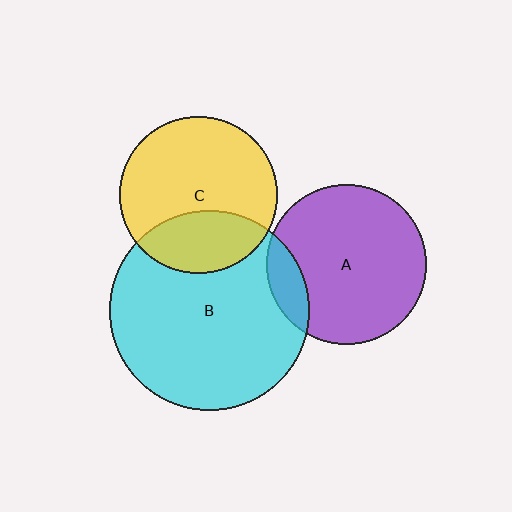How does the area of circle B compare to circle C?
Approximately 1.6 times.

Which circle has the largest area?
Circle B (cyan).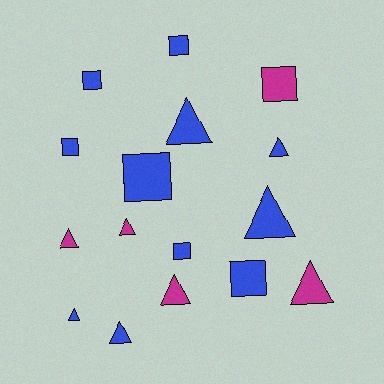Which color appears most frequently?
Blue, with 11 objects.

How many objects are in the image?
There are 16 objects.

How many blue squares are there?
There are 6 blue squares.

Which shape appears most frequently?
Triangle, with 9 objects.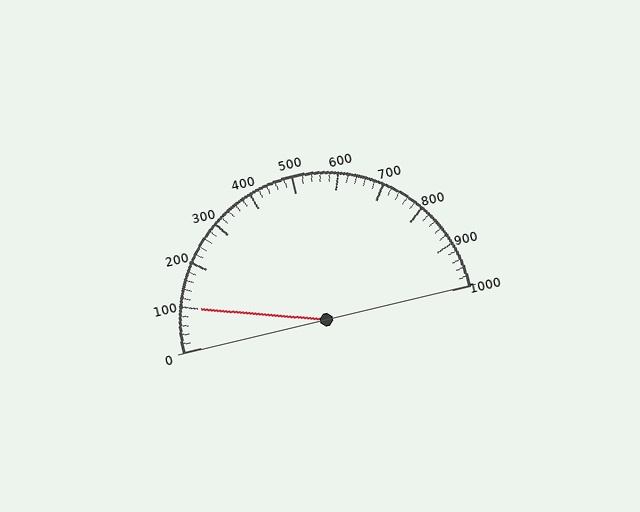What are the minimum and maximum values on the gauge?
The gauge ranges from 0 to 1000.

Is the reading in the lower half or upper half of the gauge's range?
The reading is in the lower half of the range (0 to 1000).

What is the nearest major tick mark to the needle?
The nearest major tick mark is 100.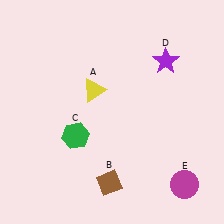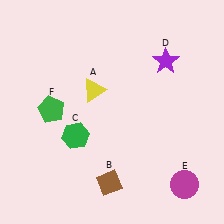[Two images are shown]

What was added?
A green pentagon (F) was added in Image 2.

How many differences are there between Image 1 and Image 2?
There is 1 difference between the two images.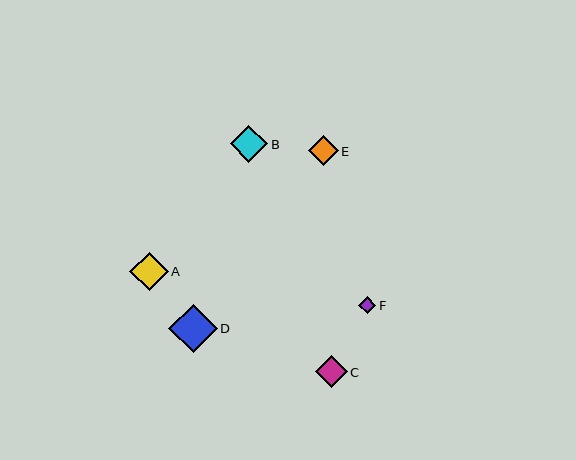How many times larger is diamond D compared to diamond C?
Diamond D is approximately 1.5 times the size of diamond C.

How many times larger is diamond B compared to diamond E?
Diamond B is approximately 1.2 times the size of diamond E.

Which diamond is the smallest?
Diamond F is the smallest with a size of approximately 17 pixels.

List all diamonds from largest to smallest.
From largest to smallest: D, A, B, C, E, F.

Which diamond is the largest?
Diamond D is the largest with a size of approximately 48 pixels.